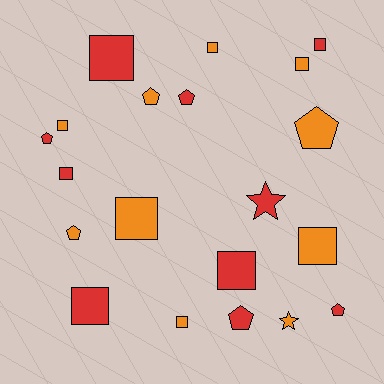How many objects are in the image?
There are 20 objects.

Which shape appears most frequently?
Square, with 11 objects.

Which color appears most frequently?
Red, with 10 objects.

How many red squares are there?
There are 5 red squares.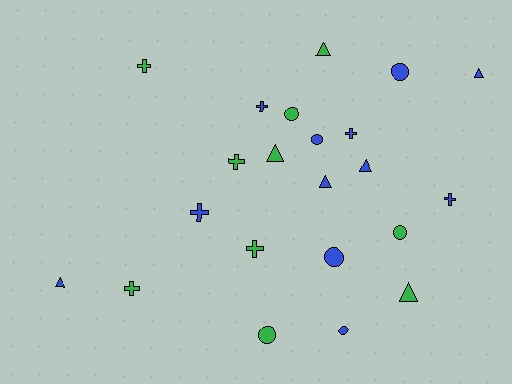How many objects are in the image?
There are 22 objects.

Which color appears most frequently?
Blue, with 12 objects.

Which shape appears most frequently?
Cross, with 8 objects.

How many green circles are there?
There are 3 green circles.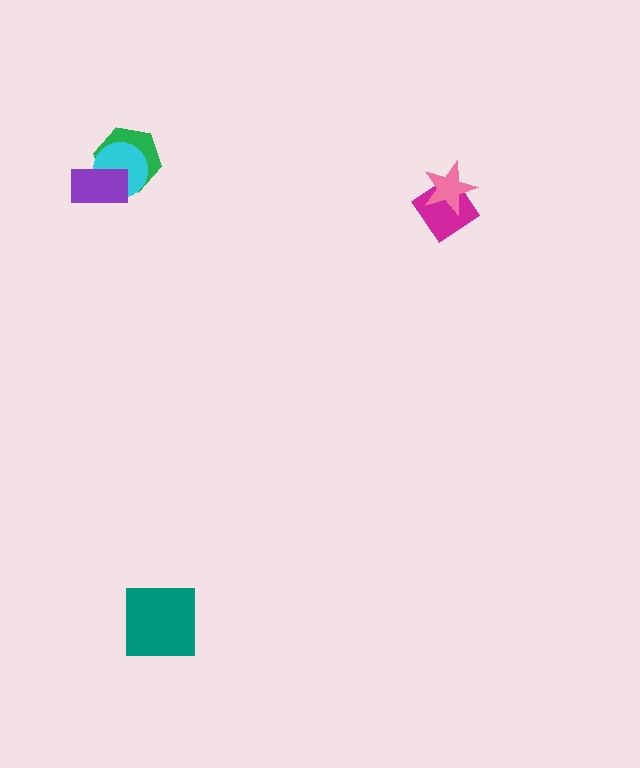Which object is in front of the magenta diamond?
The pink star is in front of the magenta diamond.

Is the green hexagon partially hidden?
Yes, it is partially covered by another shape.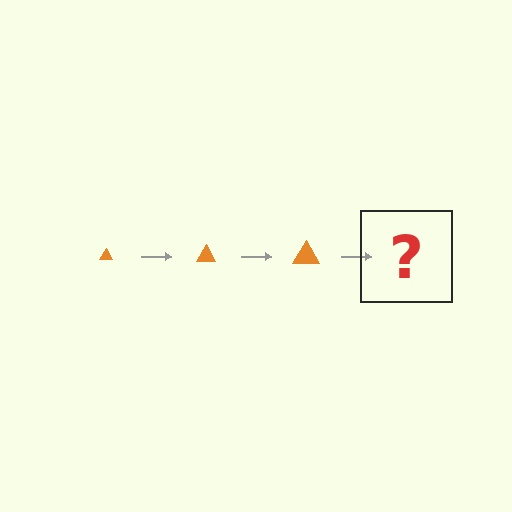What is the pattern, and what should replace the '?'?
The pattern is that the triangle gets progressively larger each step. The '?' should be an orange triangle, larger than the previous one.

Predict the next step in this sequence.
The next step is an orange triangle, larger than the previous one.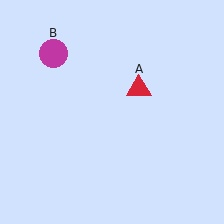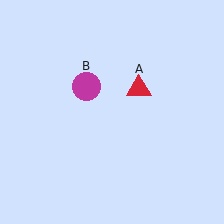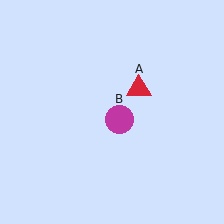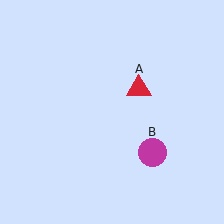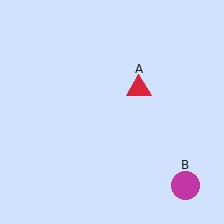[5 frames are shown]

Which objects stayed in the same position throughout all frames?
Red triangle (object A) remained stationary.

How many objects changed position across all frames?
1 object changed position: magenta circle (object B).